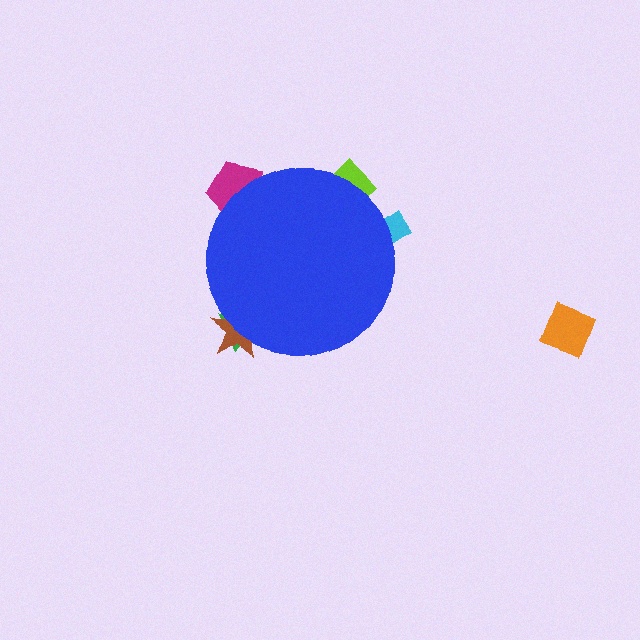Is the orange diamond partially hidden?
No, the orange diamond is fully visible.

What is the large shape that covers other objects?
A blue circle.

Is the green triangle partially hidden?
Yes, the green triangle is partially hidden behind the blue circle.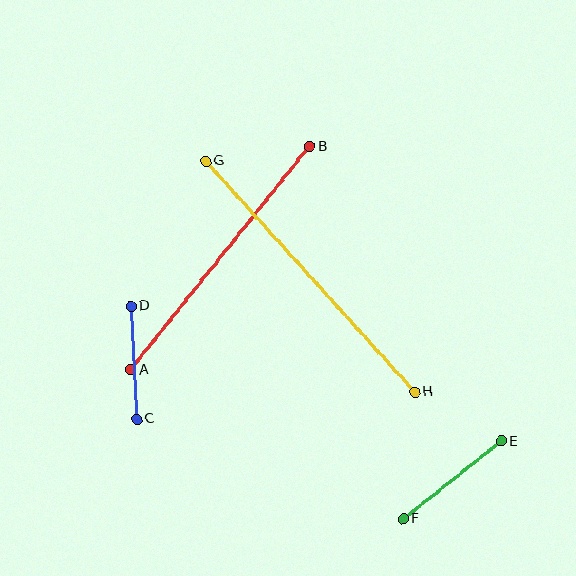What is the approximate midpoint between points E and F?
The midpoint is at approximately (452, 480) pixels.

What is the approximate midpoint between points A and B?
The midpoint is at approximately (220, 258) pixels.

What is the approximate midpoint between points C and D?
The midpoint is at approximately (134, 363) pixels.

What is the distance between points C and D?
The distance is approximately 113 pixels.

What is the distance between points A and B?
The distance is approximately 286 pixels.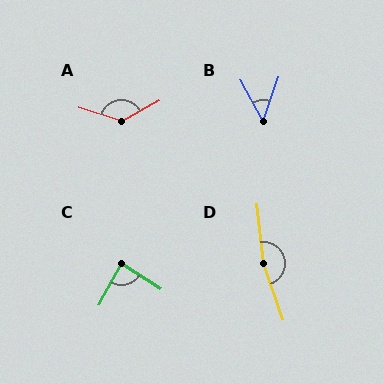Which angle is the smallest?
B, at approximately 48 degrees.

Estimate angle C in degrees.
Approximately 85 degrees.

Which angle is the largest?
D, at approximately 167 degrees.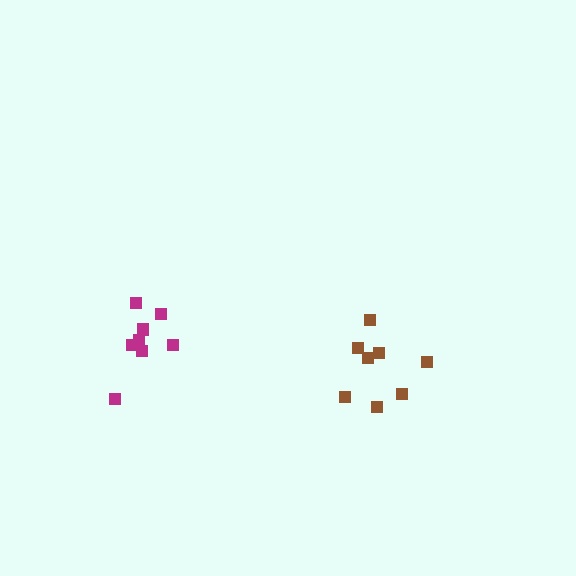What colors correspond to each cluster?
The clusters are colored: brown, magenta.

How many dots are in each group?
Group 1: 8 dots, Group 2: 8 dots (16 total).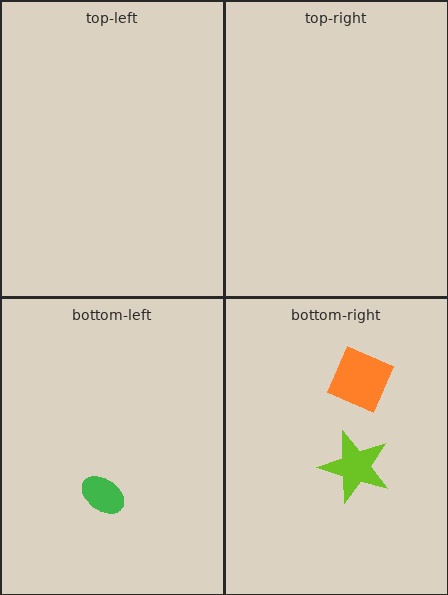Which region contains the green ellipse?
The bottom-left region.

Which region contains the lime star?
The bottom-right region.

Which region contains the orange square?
The bottom-right region.